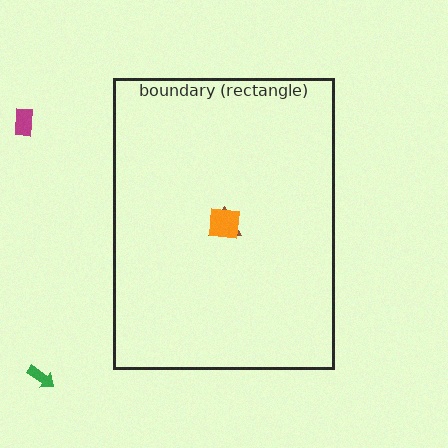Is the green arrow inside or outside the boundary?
Outside.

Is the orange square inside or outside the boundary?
Inside.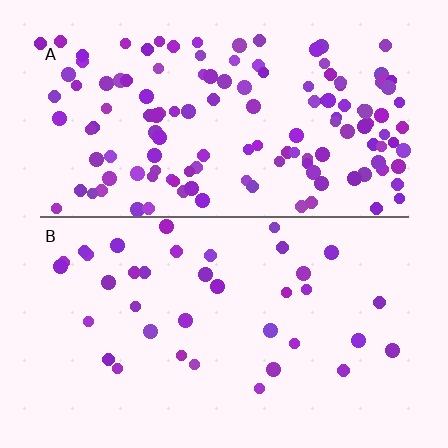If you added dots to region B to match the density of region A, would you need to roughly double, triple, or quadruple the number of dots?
Approximately quadruple.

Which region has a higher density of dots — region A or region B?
A (the top).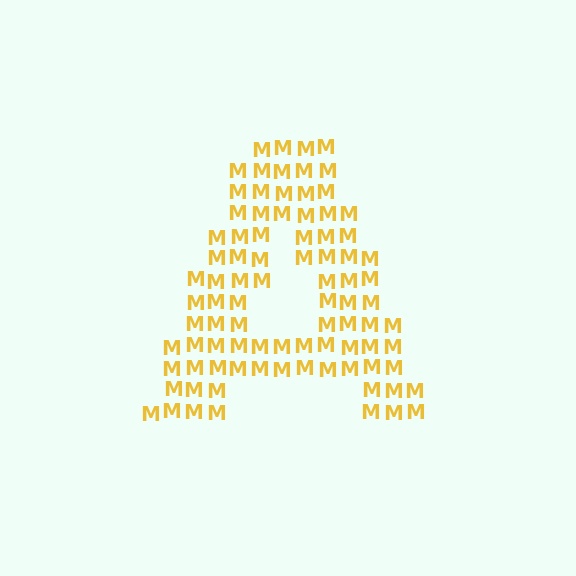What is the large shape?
The large shape is the letter A.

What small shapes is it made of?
It is made of small letter M's.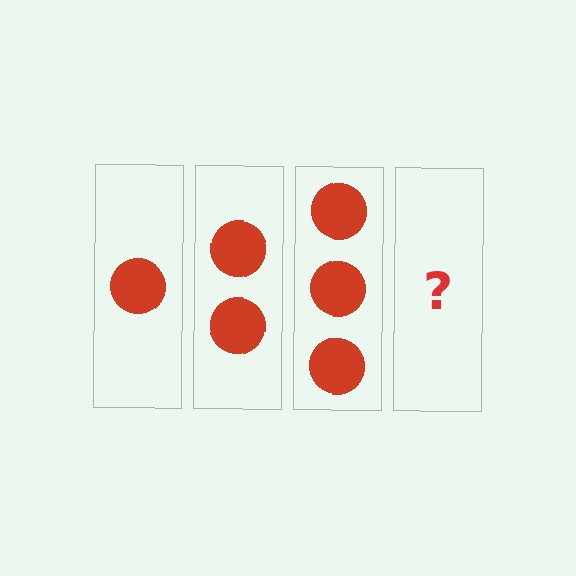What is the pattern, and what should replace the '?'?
The pattern is that each step adds one more circle. The '?' should be 4 circles.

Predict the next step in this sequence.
The next step is 4 circles.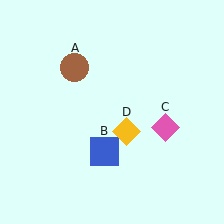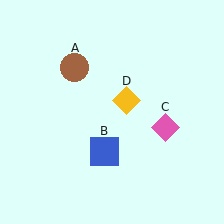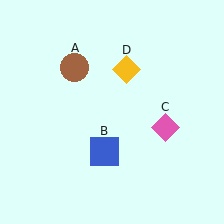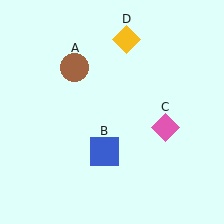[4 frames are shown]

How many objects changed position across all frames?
1 object changed position: yellow diamond (object D).